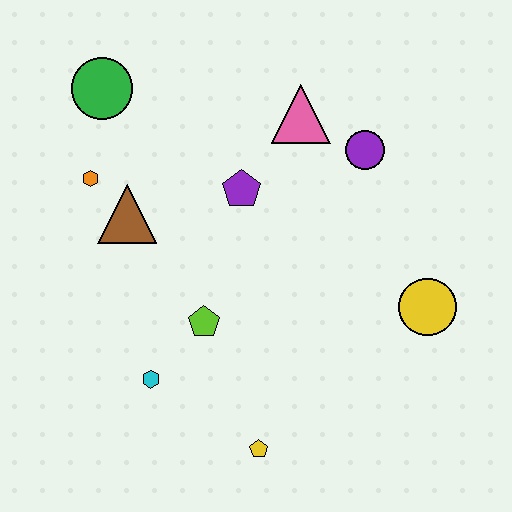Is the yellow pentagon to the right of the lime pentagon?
Yes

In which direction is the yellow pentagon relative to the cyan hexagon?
The yellow pentagon is to the right of the cyan hexagon.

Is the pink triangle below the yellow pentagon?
No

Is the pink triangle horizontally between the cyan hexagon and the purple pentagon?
No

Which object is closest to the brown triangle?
The orange hexagon is closest to the brown triangle.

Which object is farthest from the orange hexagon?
The yellow circle is farthest from the orange hexagon.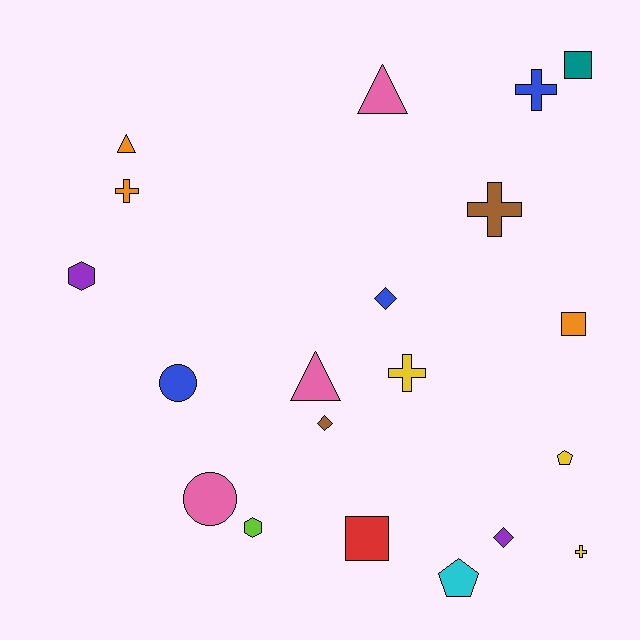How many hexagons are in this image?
There are 2 hexagons.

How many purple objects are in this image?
There are 2 purple objects.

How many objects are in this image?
There are 20 objects.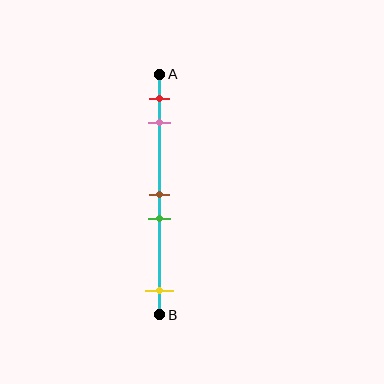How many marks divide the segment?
There are 5 marks dividing the segment.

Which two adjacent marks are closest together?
The brown and green marks are the closest adjacent pair.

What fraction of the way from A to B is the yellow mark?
The yellow mark is approximately 90% (0.9) of the way from A to B.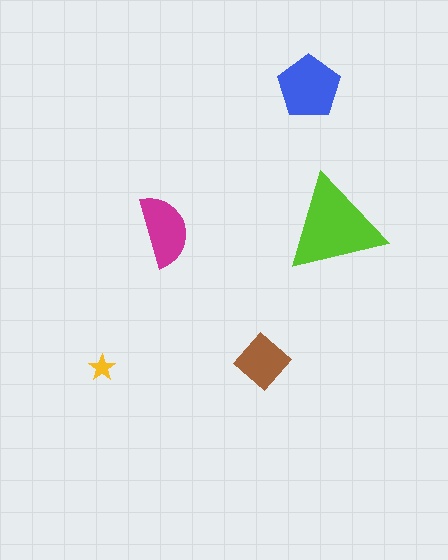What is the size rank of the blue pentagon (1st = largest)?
2nd.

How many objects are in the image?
There are 5 objects in the image.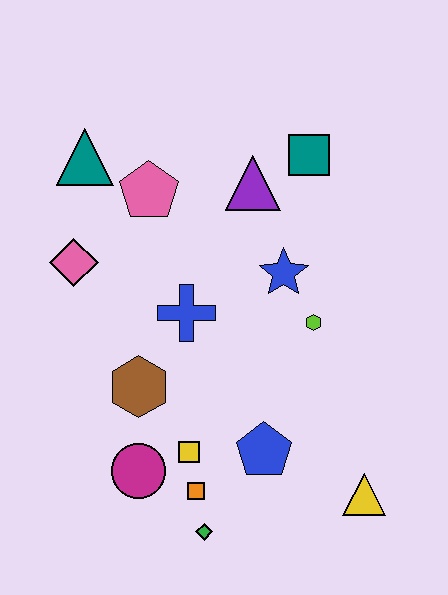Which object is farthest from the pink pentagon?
The yellow triangle is farthest from the pink pentagon.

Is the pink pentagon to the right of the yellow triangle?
No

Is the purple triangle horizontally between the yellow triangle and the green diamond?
Yes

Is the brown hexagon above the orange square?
Yes